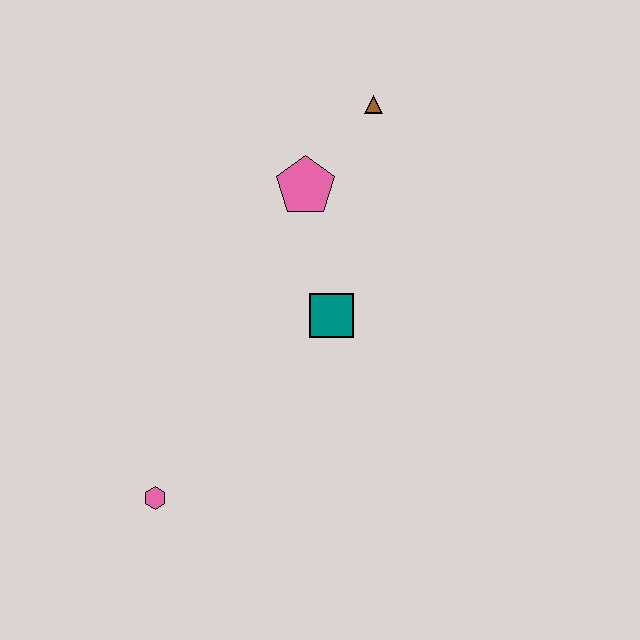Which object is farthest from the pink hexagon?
The brown triangle is farthest from the pink hexagon.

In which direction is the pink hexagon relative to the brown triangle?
The pink hexagon is below the brown triangle.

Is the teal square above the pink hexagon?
Yes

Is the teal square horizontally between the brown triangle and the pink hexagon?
Yes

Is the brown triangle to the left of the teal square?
No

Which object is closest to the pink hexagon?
The teal square is closest to the pink hexagon.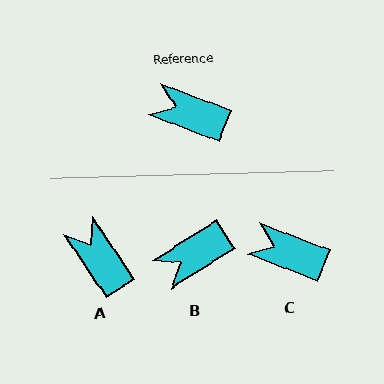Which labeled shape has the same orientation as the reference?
C.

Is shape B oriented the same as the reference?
No, it is off by about 53 degrees.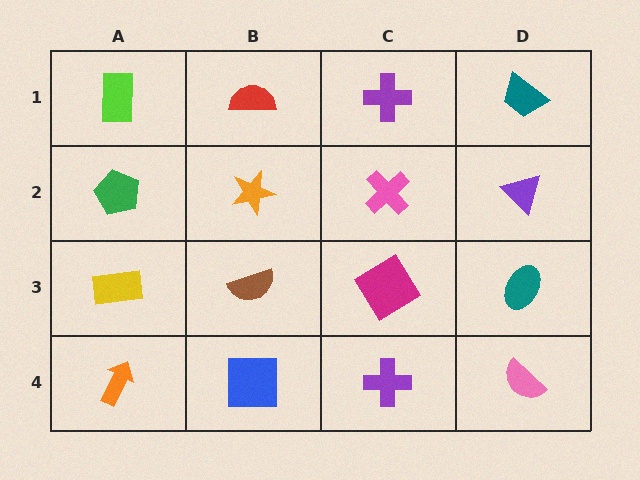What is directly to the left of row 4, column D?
A purple cross.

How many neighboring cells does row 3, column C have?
4.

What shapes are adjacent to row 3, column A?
A green pentagon (row 2, column A), an orange arrow (row 4, column A), a brown semicircle (row 3, column B).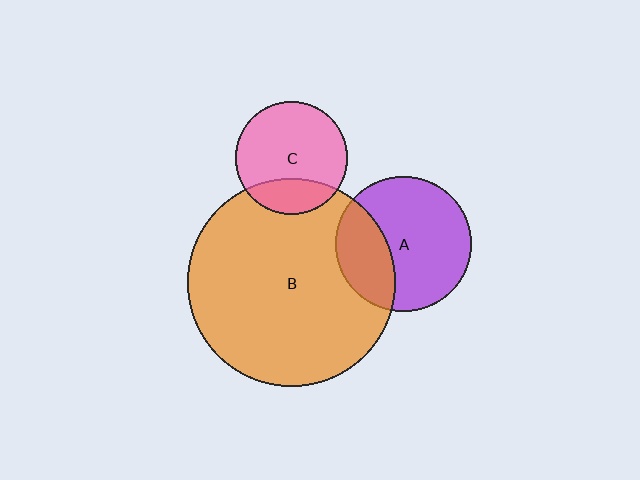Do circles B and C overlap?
Yes.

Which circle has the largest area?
Circle B (orange).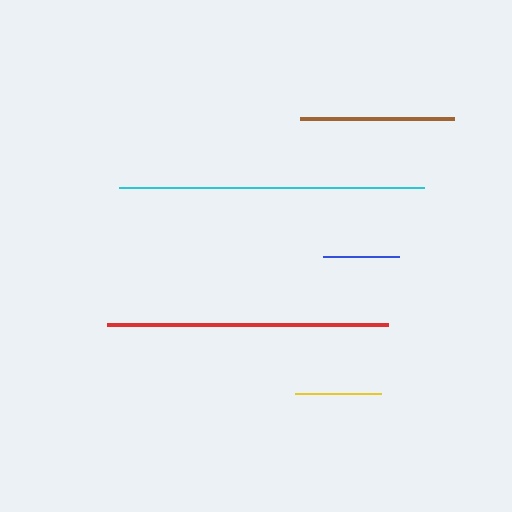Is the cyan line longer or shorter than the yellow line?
The cyan line is longer than the yellow line.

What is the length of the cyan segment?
The cyan segment is approximately 305 pixels long.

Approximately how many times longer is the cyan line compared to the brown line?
The cyan line is approximately 2.0 times the length of the brown line.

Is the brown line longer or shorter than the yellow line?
The brown line is longer than the yellow line.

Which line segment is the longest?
The cyan line is the longest at approximately 305 pixels.